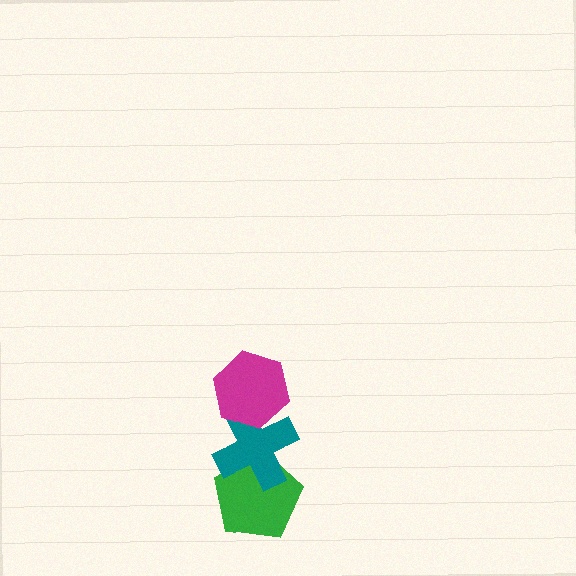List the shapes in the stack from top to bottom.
From top to bottom: the magenta hexagon, the teal cross, the green pentagon.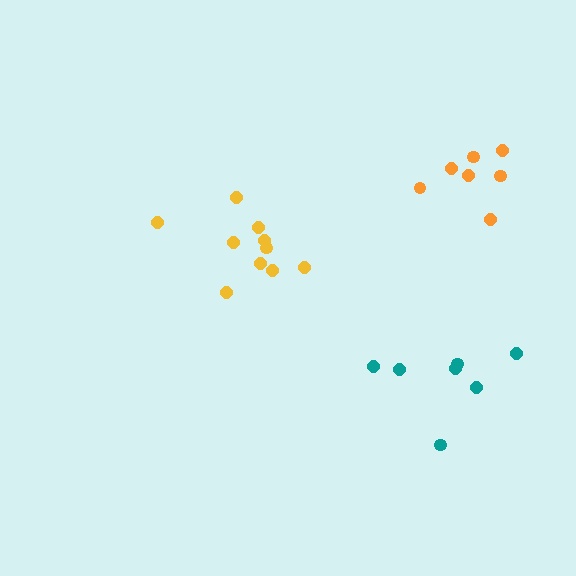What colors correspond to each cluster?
The clusters are colored: teal, yellow, orange.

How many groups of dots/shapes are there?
There are 3 groups.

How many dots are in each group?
Group 1: 7 dots, Group 2: 10 dots, Group 3: 7 dots (24 total).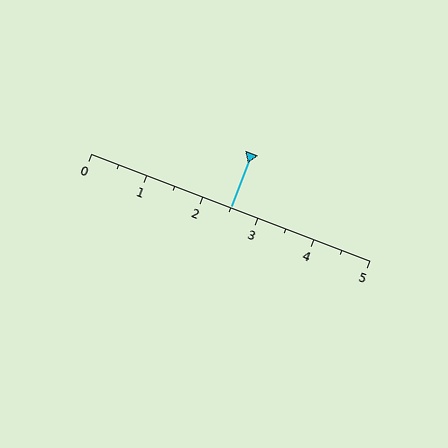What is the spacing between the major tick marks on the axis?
The major ticks are spaced 1 apart.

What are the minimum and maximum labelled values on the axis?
The axis runs from 0 to 5.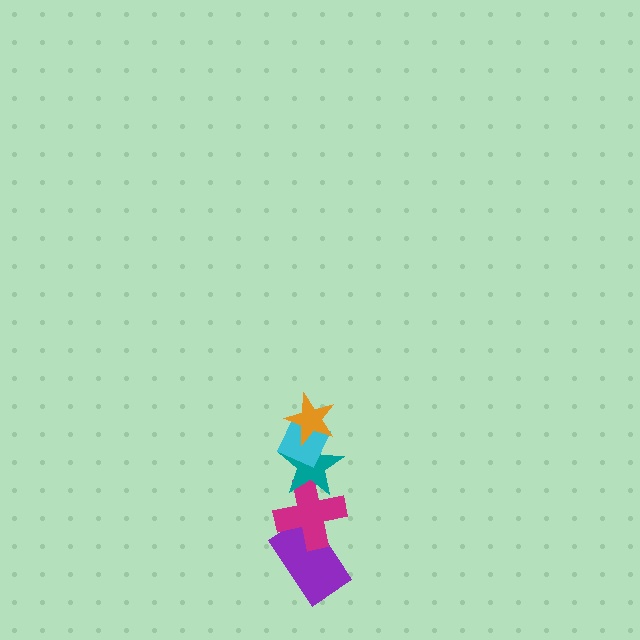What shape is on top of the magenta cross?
The teal star is on top of the magenta cross.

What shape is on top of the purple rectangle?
The magenta cross is on top of the purple rectangle.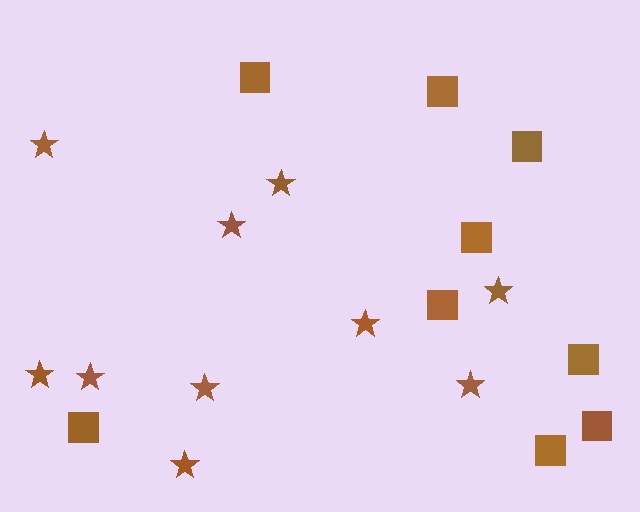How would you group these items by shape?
There are 2 groups: one group of squares (9) and one group of stars (10).